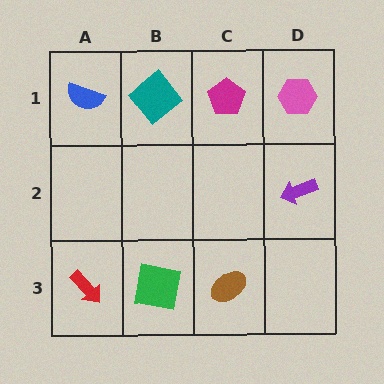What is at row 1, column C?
A magenta pentagon.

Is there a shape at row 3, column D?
No, that cell is empty.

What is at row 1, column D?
A pink hexagon.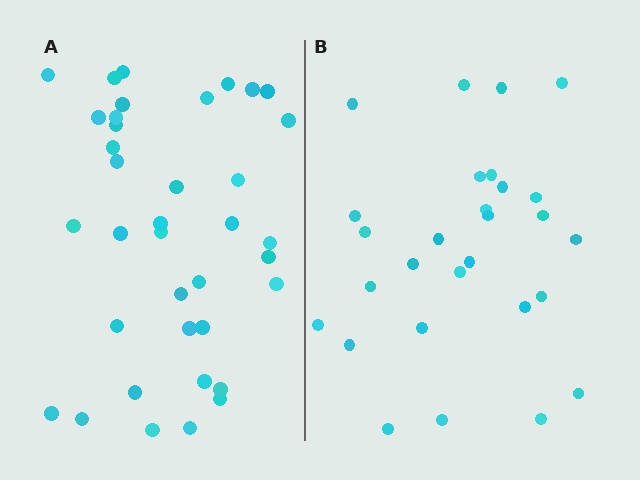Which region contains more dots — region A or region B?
Region A (the left region) has more dots.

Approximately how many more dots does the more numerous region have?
Region A has roughly 8 or so more dots than region B.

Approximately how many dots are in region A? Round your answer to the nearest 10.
About 40 dots. (The exact count is 37, which rounds to 40.)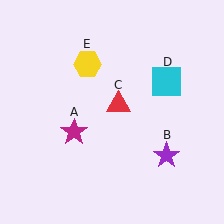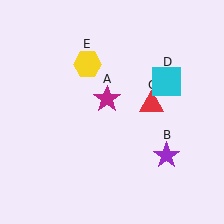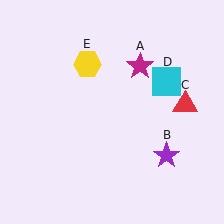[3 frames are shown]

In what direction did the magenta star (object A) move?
The magenta star (object A) moved up and to the right.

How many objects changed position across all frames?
2 objects changed position: magenta star (object A), red triangle (object C).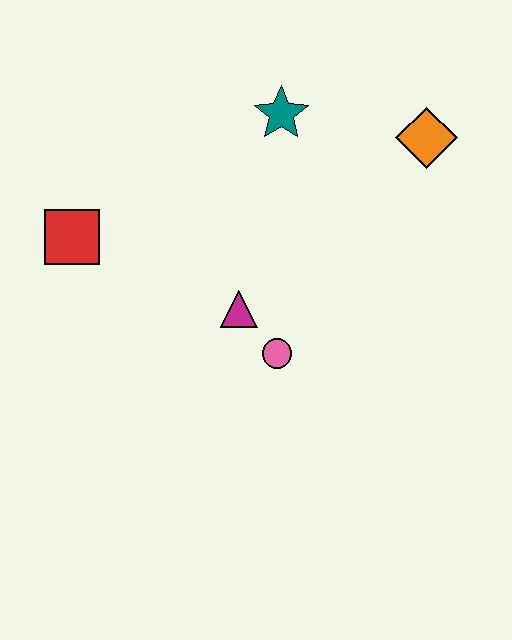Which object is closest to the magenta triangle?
The pink circle is closest to the magenta triangle.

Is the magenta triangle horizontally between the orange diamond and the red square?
Yes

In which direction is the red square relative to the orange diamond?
The red square is to the left of the orange diamond.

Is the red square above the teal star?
No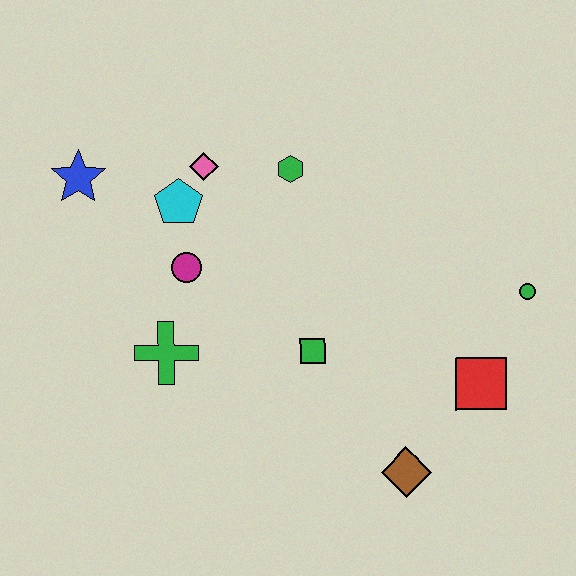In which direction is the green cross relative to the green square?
The green cross is to the left of the green square.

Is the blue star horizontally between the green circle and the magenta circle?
No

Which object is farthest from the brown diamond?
The blue star is farthest from the brown diamond.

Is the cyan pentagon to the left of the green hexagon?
Yes